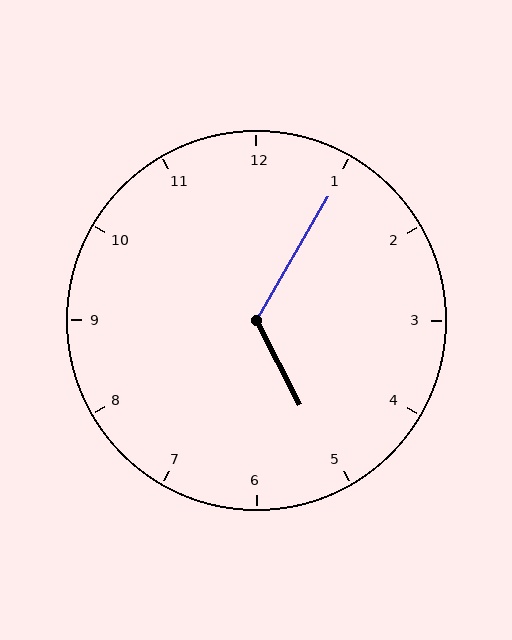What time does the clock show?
5:05.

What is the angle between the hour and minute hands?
Approximately 122 degrees.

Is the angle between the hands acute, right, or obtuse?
It is obtuse.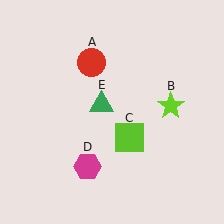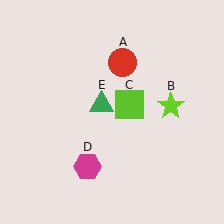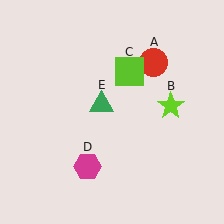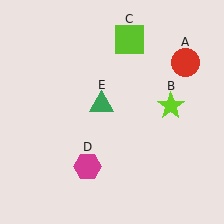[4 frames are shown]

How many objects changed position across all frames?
2 objects changed position: red circle (object A), lime square (object C).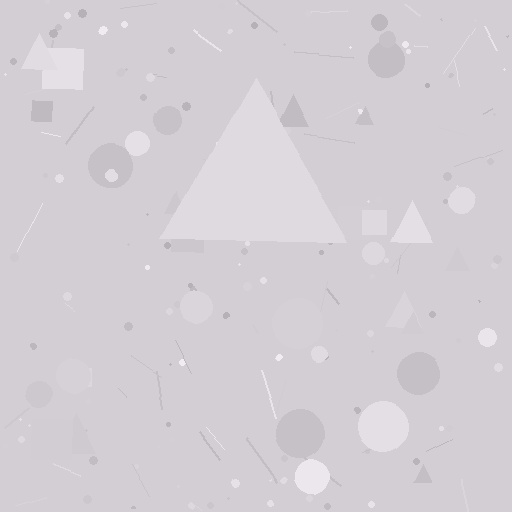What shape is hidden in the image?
A triangle is hidden in the image.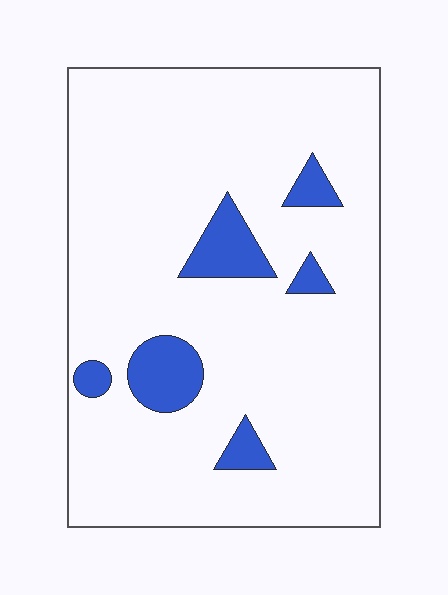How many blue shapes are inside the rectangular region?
6.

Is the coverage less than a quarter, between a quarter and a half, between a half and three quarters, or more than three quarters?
Less than a quarter.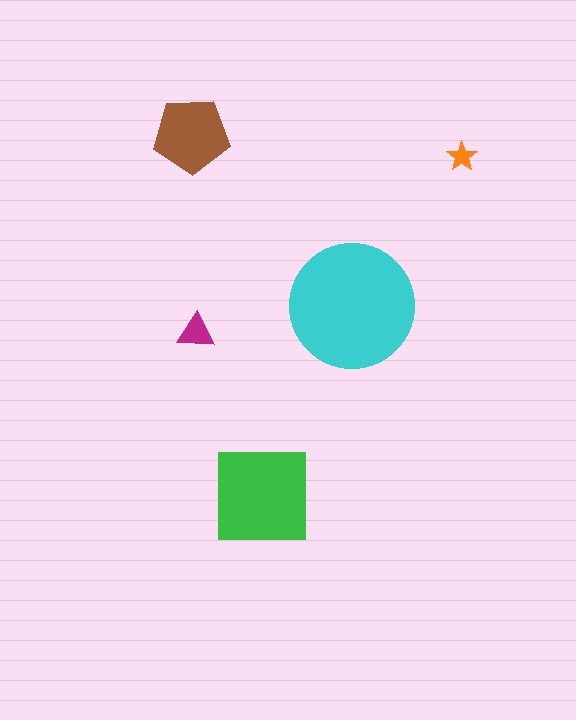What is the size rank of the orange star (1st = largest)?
5th.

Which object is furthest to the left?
The brown pentagon is leftmost.